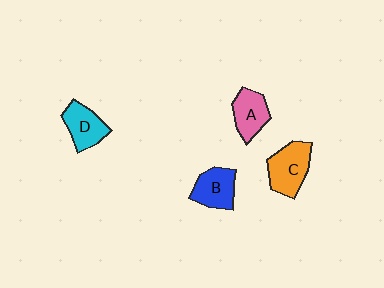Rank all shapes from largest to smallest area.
From largest to smallest: C (orange), D (cyan), B (blue), A (pink).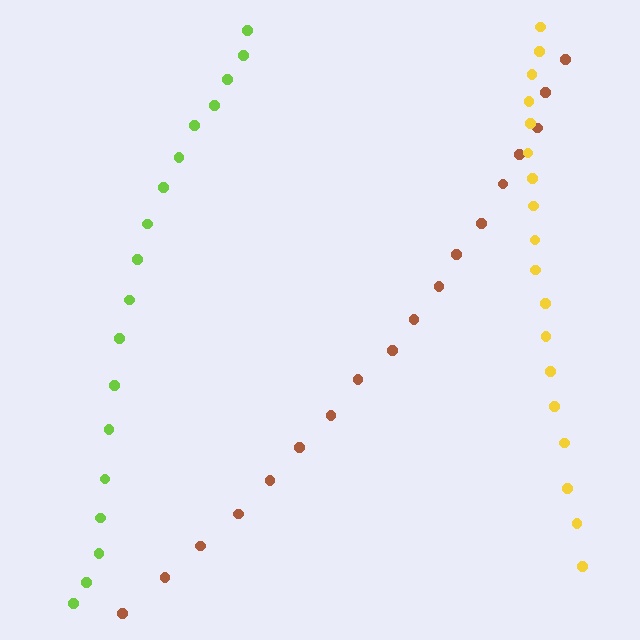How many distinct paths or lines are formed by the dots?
There are 3 distinct paths.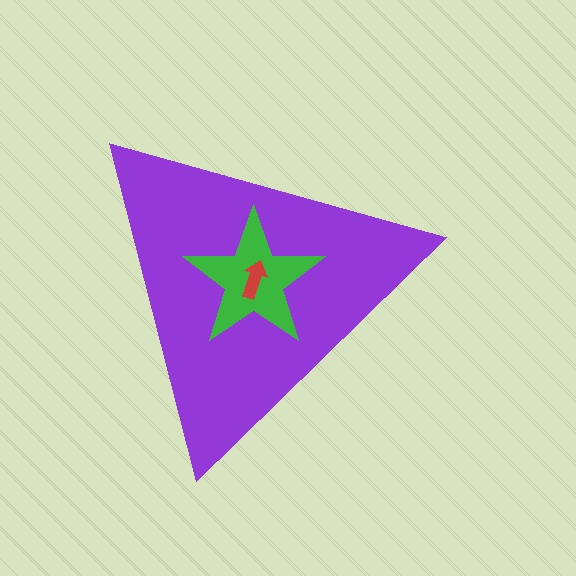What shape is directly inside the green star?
The red arrow.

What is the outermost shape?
The purple triangle.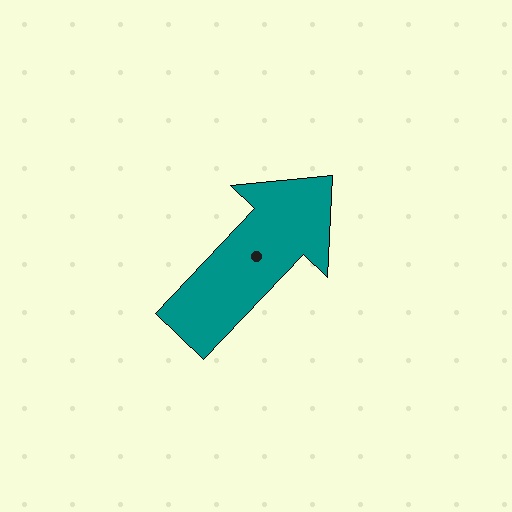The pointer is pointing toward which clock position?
Roughly 1 o'clock.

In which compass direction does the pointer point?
Northeast.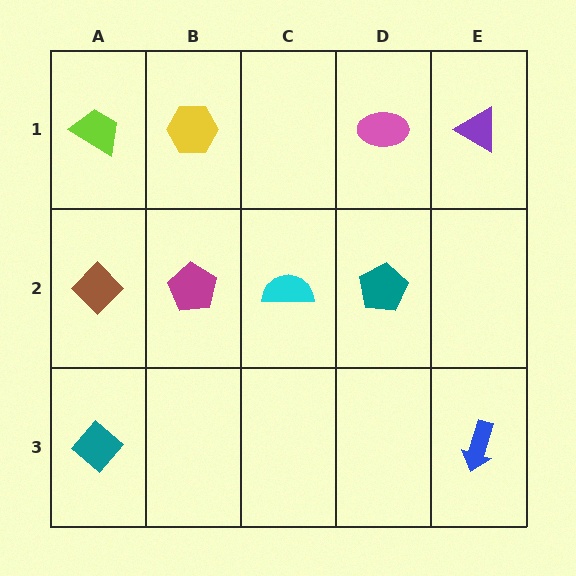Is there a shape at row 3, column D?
No, that cell is empty.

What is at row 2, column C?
A cyan semicircle.